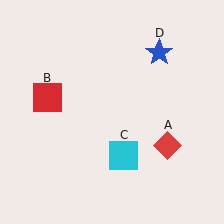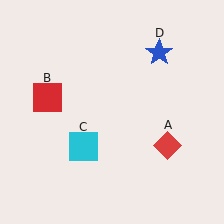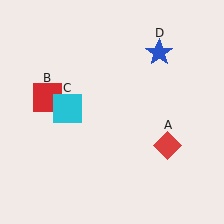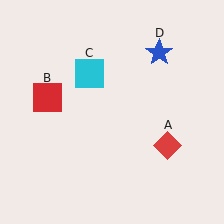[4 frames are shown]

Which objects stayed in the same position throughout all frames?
Red diamond (object A) and red square (object B) and blue star (object D) remained stationary.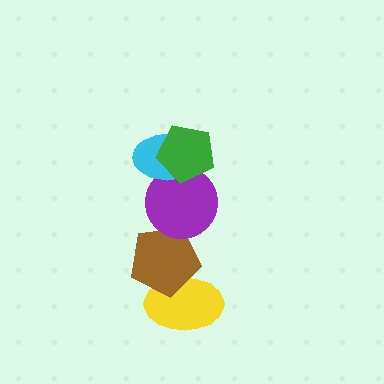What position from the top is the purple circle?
The purple circle is 3rd from the top.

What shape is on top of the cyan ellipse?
The green pentagon is on top of the cyan ellipse.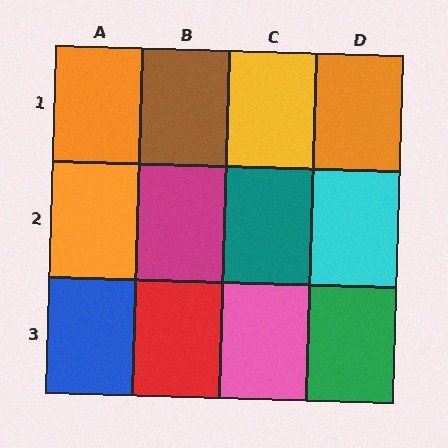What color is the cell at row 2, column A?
Orange.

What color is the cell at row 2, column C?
Teal.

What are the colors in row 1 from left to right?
Orange, brown, yellow, orange.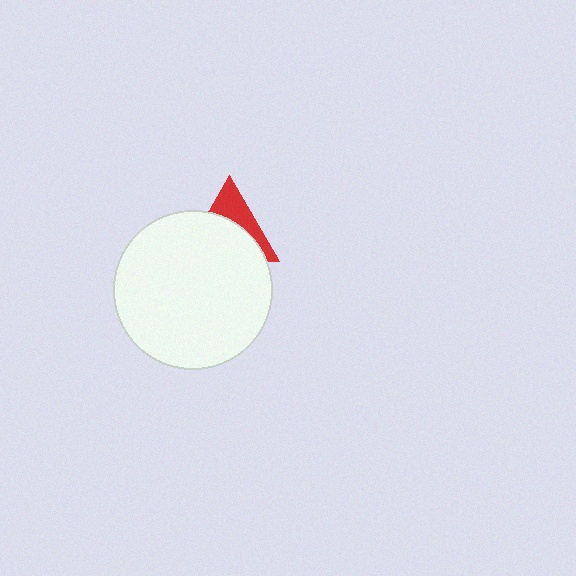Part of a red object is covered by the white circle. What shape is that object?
It is a triangle.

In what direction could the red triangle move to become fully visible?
The red triangle could move up. That would shift it out from behind the white circle entirely.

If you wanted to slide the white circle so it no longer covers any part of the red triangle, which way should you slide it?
Slide it down — that is the most direct way to separate the two shapes.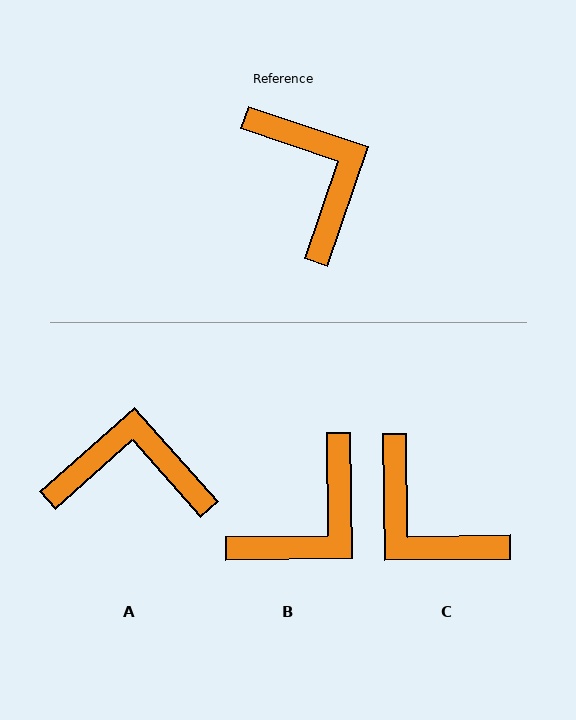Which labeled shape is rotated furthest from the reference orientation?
C, about 161 degrees away.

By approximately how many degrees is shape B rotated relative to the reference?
Approximately 71 degrees clockwise.